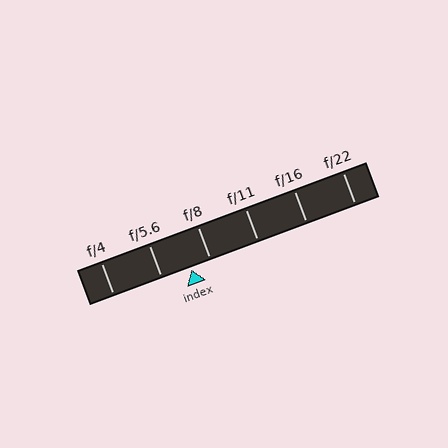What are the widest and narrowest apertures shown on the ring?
The widest aperture shown is f/4 and the narrowest is f/22.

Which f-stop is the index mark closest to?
The index mark is closest to f/8.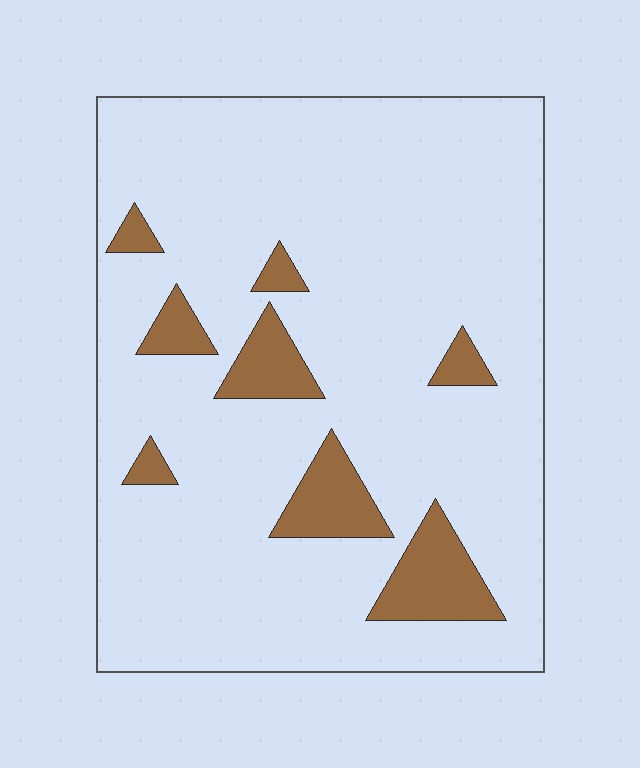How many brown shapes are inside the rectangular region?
8.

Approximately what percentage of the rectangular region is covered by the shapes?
Approximately 10%.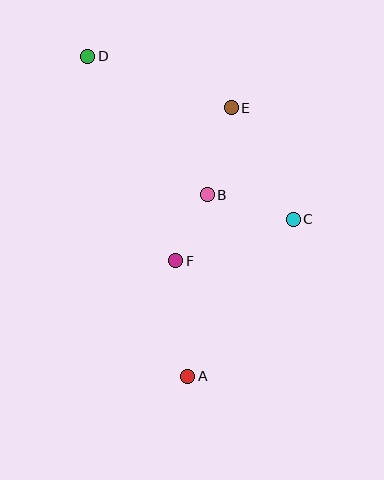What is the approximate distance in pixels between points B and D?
The distance between B and D is approximately 183 pixels.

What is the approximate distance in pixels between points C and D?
The distance between C and D is approximately 262 pixels.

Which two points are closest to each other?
Points B and F are closest to each other.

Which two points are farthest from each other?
Points A and D are farthest from each other.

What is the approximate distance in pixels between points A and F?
The distance between A and F is approximately 116 pixels.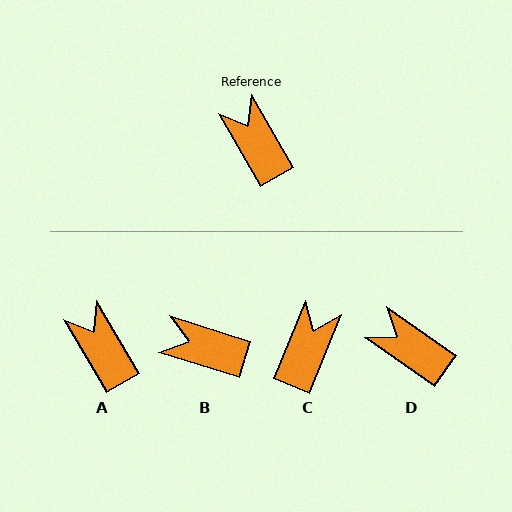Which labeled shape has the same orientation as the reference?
A.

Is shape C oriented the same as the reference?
No, it is off by about 52 degrees.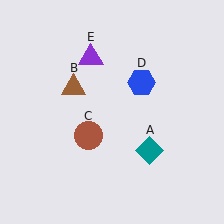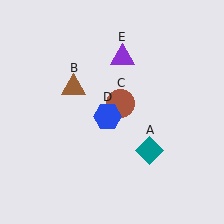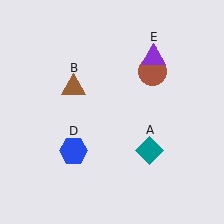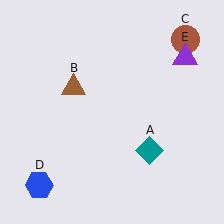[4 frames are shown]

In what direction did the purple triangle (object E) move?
The purple triangle (object E) moved right.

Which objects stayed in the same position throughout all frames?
Teal diamond (object A) and brown triangle (object B) remained stationary.